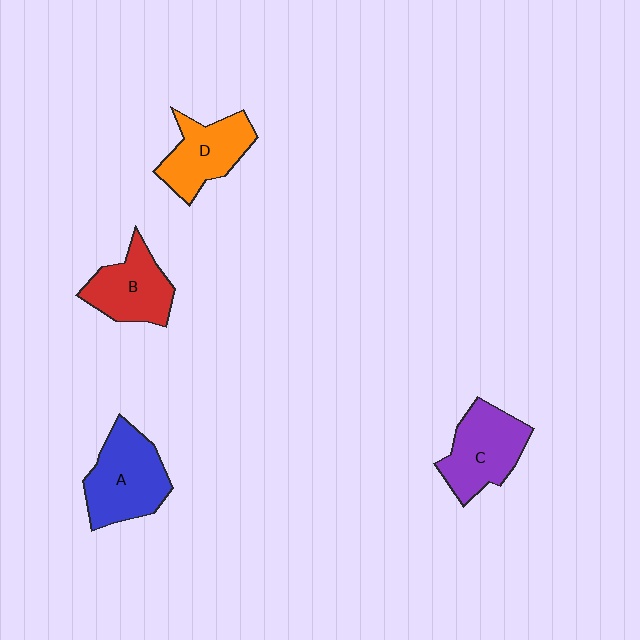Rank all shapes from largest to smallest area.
From largest to smallest: A (blue), C (purple), D (orange), B (red).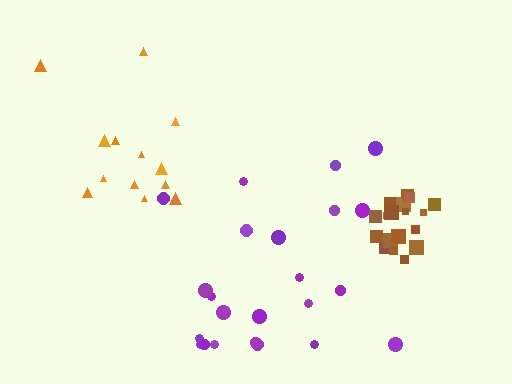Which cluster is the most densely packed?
Brown.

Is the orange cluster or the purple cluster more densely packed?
Purple.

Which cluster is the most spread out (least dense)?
Orange.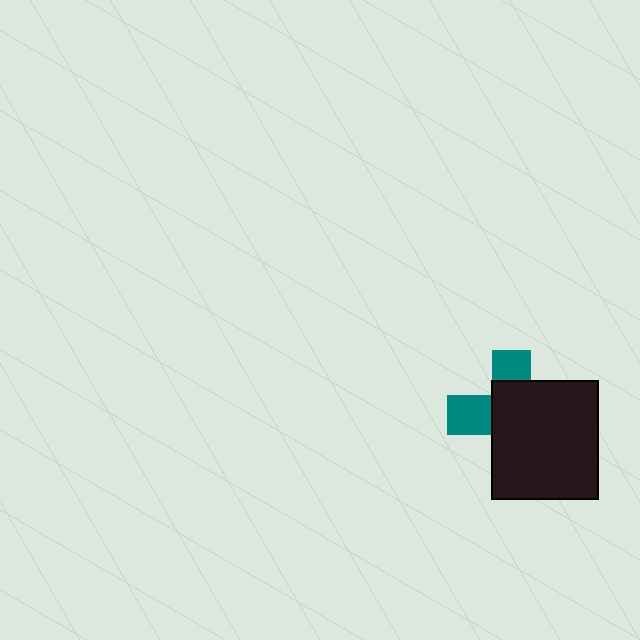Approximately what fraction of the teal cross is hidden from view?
Roughly 66% of the teal cross is hidden behind the black rectangle.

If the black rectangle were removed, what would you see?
You would see the complete teal cross.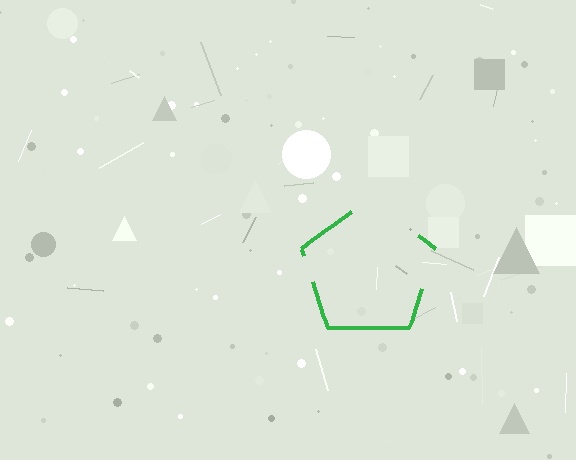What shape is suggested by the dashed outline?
The dashed outline suggests a pentagon.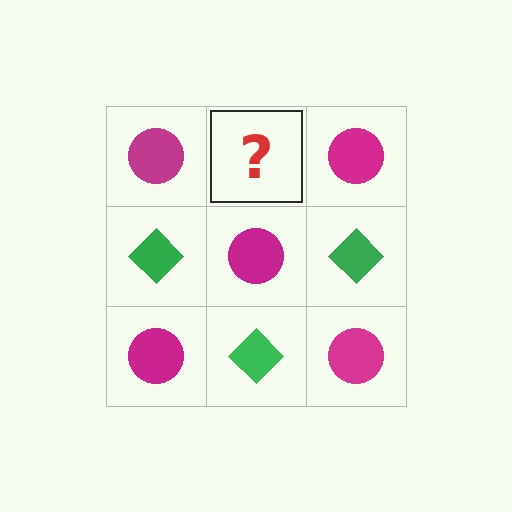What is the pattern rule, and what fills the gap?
The rule is that it alternates magenta circle and green diamond in a checkerboard pattern. The gap should be filled with a green diamond.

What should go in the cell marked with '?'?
The missing cell should contain a green diamond.